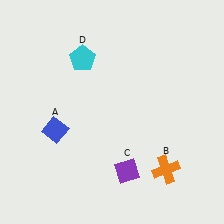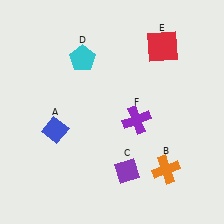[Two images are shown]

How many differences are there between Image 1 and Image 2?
There are 2 differences between the two images.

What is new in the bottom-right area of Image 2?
A purple cross (F) was added in the bottom-right area of Image 2.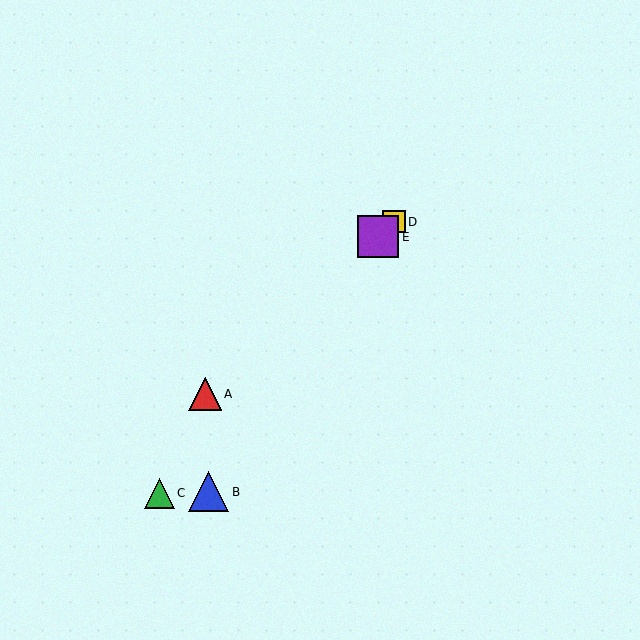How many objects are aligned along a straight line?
3 objects (A, D, E) are aligned along a straight line.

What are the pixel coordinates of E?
Object E is at (378, 236).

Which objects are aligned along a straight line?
Objects A, D, E are aligned along a straight line.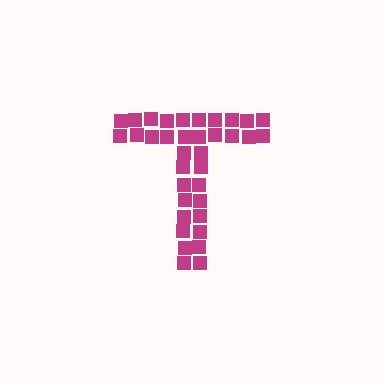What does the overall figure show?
The overall figure shows the letter T.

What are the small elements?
The small elements are squares.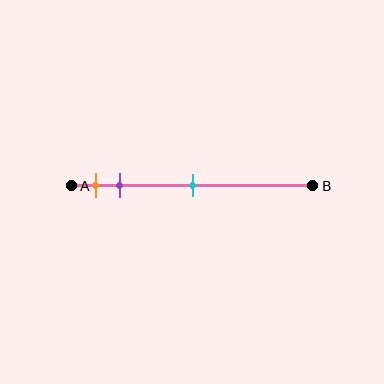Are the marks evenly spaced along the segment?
No, the marks are not evenly spaced.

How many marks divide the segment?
There are 3 marks dividing the segment.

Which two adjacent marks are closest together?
The orange and purple marks are the closest adjacent pair.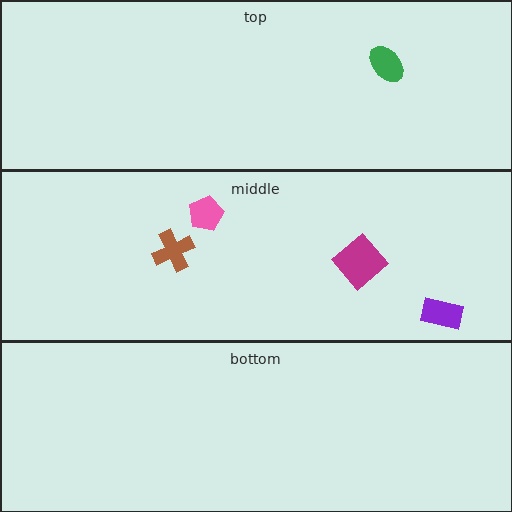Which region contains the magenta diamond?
The middle region.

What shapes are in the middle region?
The pink pentagon, the magenta diamond, the purple rectangle, the brown cross.